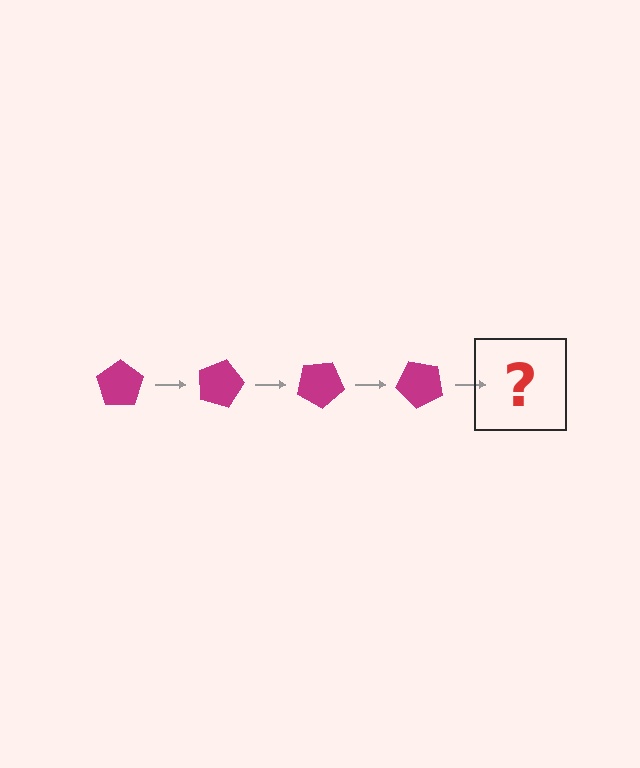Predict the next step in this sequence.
The next step is a magenta pentagon rotated 60 degrees.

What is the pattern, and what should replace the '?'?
The pattern is that the pentagon rotates 15 degrees each step. The '?' should be a magenta pentagon rotated 60 degrees.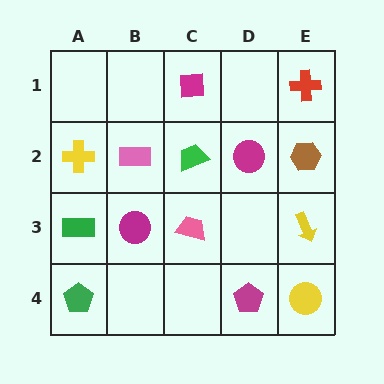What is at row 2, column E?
A brown hexagon.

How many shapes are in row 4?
3 shapes.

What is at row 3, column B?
A magenta circle.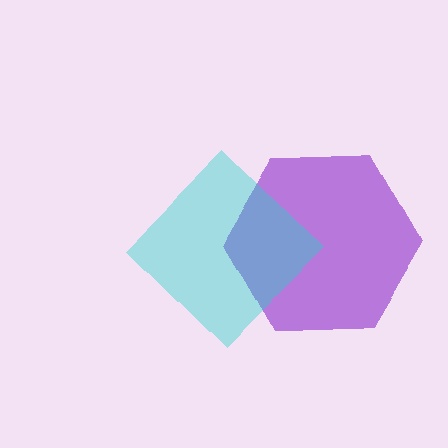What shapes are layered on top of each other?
The layered shapes are: a purple hexagon, a cyan diamond.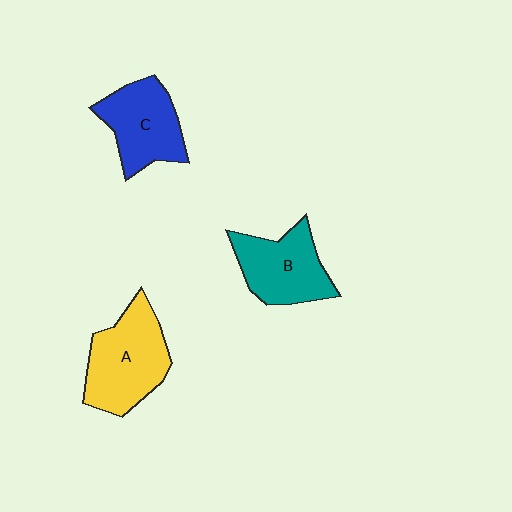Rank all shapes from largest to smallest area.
From largest to smallest: A (yellow), B (teal), C (blue).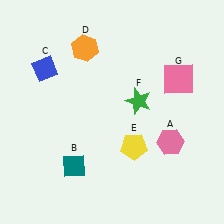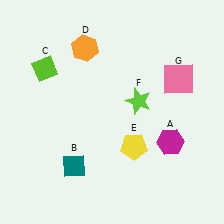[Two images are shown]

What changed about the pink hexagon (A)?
In Image 1, A is pink. In Image 2, it changed to magenta.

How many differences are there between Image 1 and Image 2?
There are 3 differences between the two images.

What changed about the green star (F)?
In Image 1, F is green. In Image 2, it changed to lime.